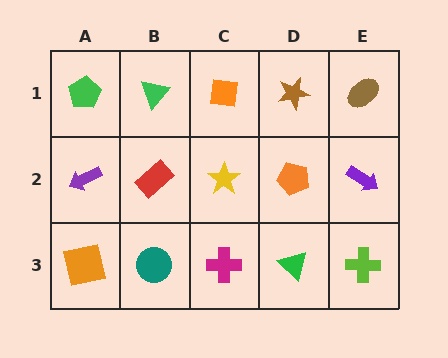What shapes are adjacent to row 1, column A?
A purple arrow (row 2, column A), a green triangle (row 1, column B).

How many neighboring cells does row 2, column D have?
4.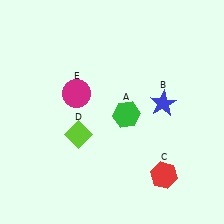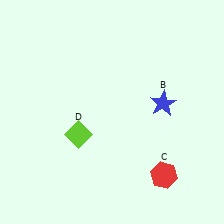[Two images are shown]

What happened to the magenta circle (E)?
The magenta circle (E) was removed in Image 2. It was in the top-left area of Image 1.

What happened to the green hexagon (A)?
The green hexagon (A) was removed in Image 2. It was in the bottom-right area of Image 1.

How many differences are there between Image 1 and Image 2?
There are 2 differences between the two images.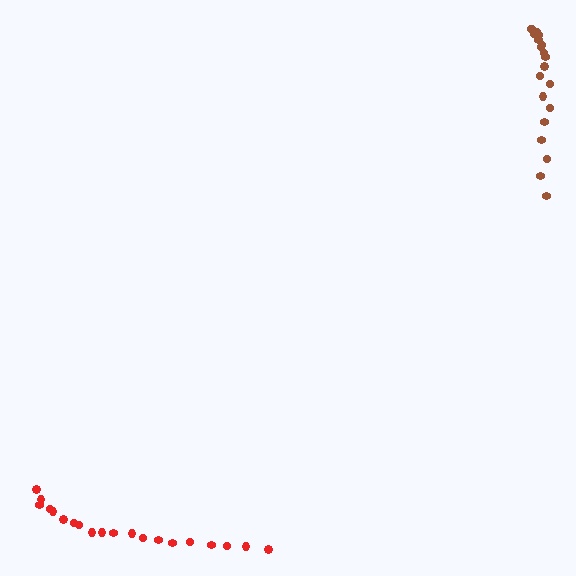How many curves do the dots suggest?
There are 2 distinct paths.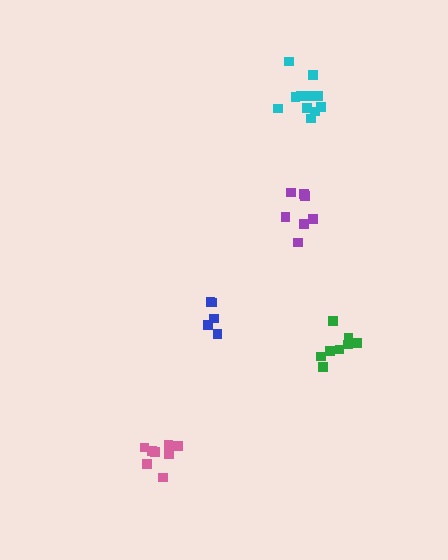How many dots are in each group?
Group 1: 8 dots, Group 2: 11 dots, Group 3: 8 dots, Group 4: 5 dots, Group 5: 7 dots (39 total).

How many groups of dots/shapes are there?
There are 5 groups.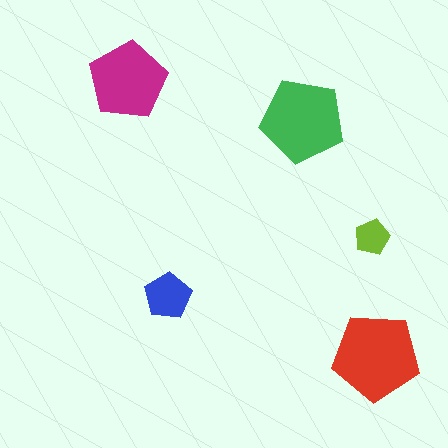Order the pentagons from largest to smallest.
the red one, the green one, the magenta one, the blue one, the lime one.